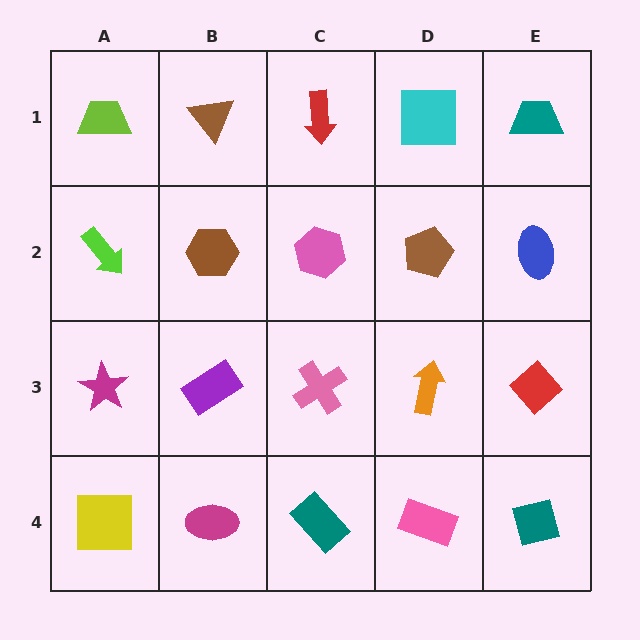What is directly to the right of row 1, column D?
A teal trapezoid.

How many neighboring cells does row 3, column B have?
4.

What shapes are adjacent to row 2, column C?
A red arrow (row 1, column C), a pink cross (row 3, column C), a brown hexagon (row 2, column B), a brown pentagon (row 2, column D).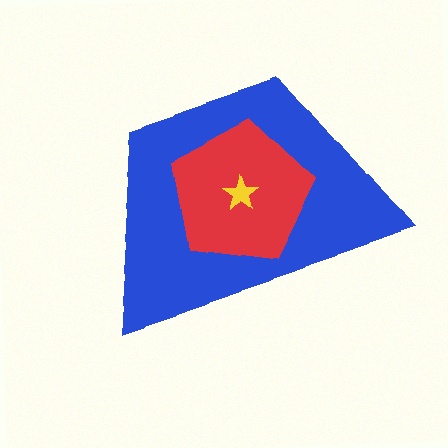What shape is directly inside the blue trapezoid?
The red pentagon.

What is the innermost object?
The yellow star.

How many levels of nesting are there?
3.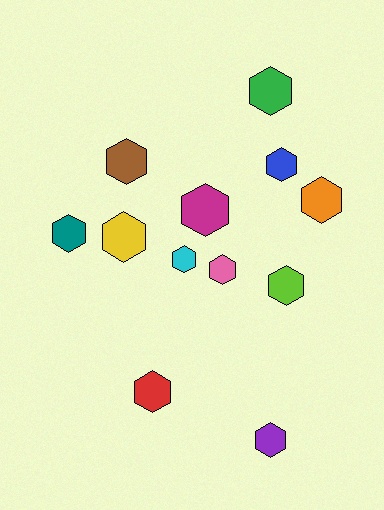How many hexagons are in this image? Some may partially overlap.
There are 12 hexagons.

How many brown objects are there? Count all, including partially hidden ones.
There is 1 brown object.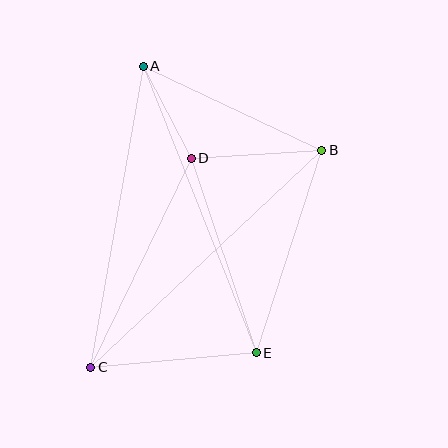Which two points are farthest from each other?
Points B and C are farthest from each other.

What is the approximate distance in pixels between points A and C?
The distance between A and C is approximately 305 pixels.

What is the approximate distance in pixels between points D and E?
The distance between D and E is approximately 205 pixels.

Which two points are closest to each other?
Points A and D are closest to each other.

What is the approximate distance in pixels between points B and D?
The distance between B and D is approximately 131 pixels.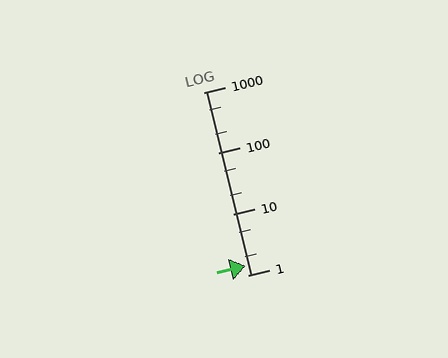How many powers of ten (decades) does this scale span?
The scale spans 3 decades, from 1 to 1000.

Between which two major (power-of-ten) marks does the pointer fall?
The pointer is between 1 and 10.